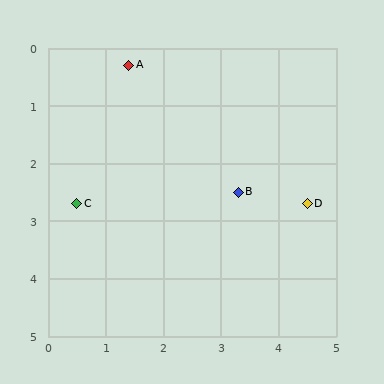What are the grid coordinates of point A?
Point A is at approximately (1.4, 0.3).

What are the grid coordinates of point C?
Point C is at approximately (0.5, 2.7).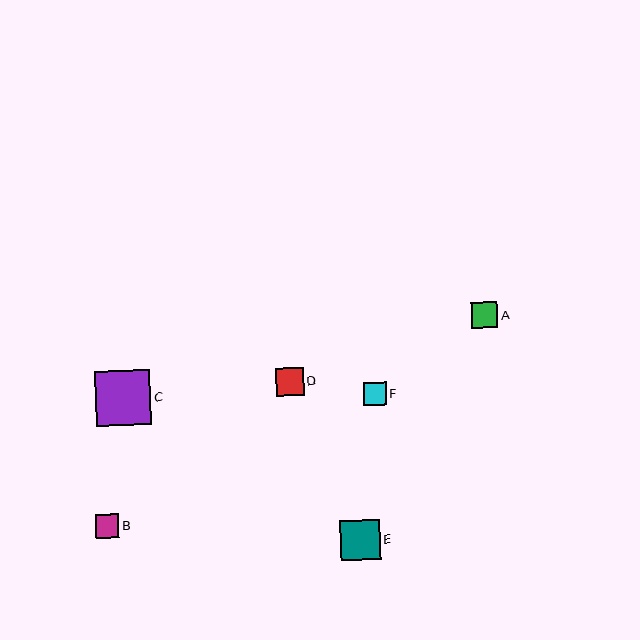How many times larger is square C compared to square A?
Square C is approximately 2.1 times the size of square A.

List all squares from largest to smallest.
From largest to smallest: C, E, D, A, B, F.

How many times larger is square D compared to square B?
Square D is approximately 1.2 times the size of square B.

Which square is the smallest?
Square F is the smallest with a size of approximately 23 pixels.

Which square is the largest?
Square C is the largest with a size of approximately 55 pixels.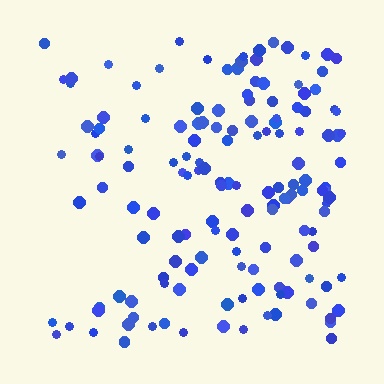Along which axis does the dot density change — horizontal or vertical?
Horizontal.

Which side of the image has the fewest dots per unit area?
The left.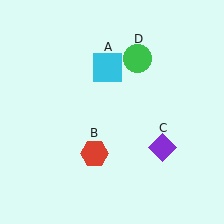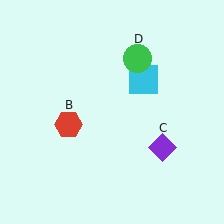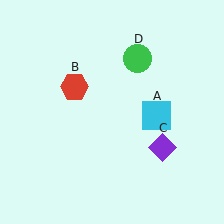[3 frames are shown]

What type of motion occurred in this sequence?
The cyan square (object A), red hexagon (object B) rotated clockwise around the center of the scene.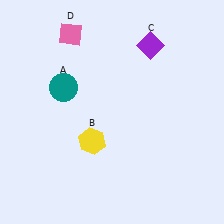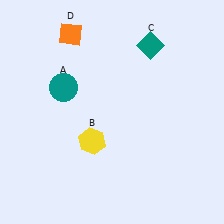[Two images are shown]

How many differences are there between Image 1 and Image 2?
There are 2 differences between the two images.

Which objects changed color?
C changed from purple to teal. D changed from pink to orange.